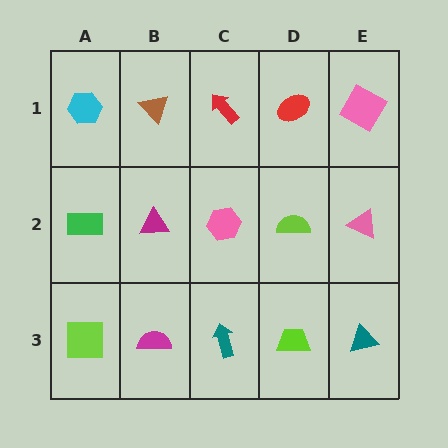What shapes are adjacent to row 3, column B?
A magenta triangle (row 2, column B), a lime square (row 3, column A), a teal arrow (row 3, column C).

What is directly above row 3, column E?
A pink triangle.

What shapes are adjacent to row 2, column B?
A brown triangle (row 1, column B), a magenta semicircle (row 3, column B), a green rectangle (row 2, column A), a pink hexagon (row 2, column C).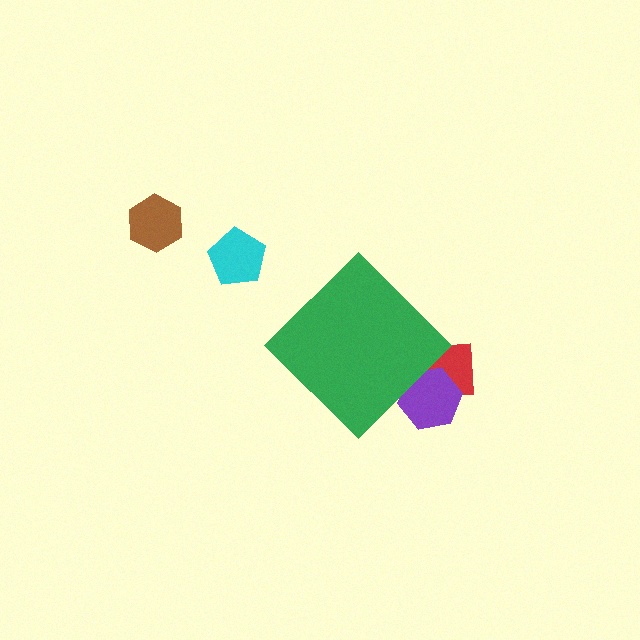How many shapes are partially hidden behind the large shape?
2 shapes are partially hidden.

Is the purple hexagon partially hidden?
Yes, the purple hexagon is partially hidden behind the green diamond.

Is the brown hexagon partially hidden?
No, the brown hexagon is fully visible.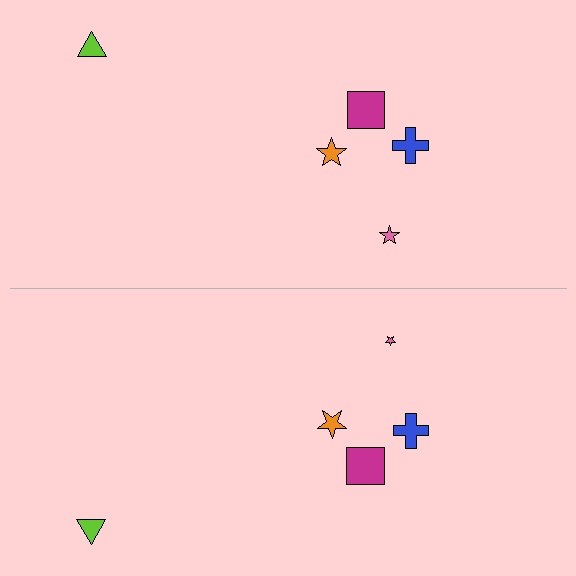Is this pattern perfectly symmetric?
No, the pattern is not perfectly symmetric. The pink star on the bottom side has a different size than its mirror counterpart.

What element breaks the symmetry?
The pink star on the bottom side has a different size than its mirror counterpart.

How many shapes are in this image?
There are 10 shapes in this image.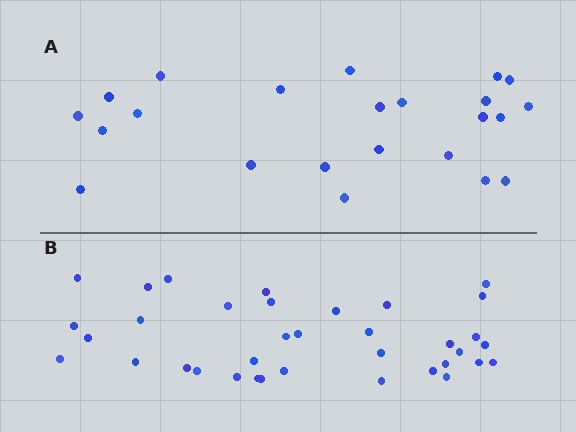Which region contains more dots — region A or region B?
Region B (the bottom region) has more dots.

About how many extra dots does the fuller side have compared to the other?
Region B has approximately 15 more dots than region A.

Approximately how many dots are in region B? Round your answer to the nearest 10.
About 40 dots. (The exact count is 36, which rounds to 40.)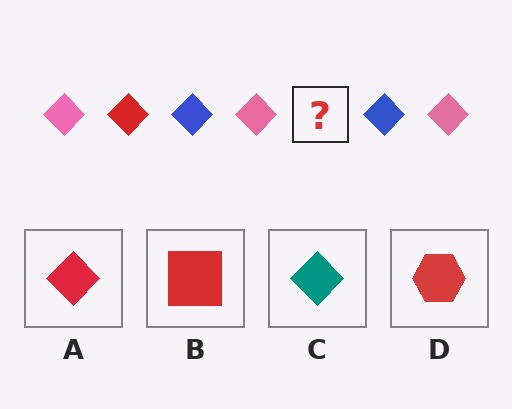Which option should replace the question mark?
Option A.